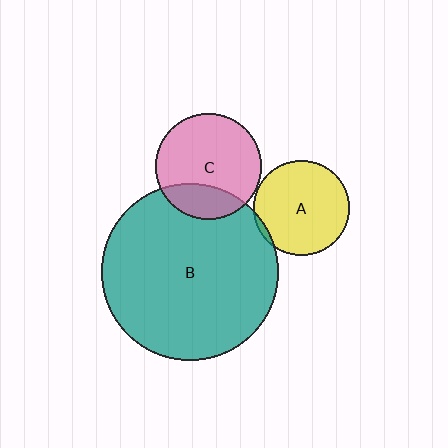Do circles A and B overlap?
Yes.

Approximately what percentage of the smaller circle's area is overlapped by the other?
Approximately 5%.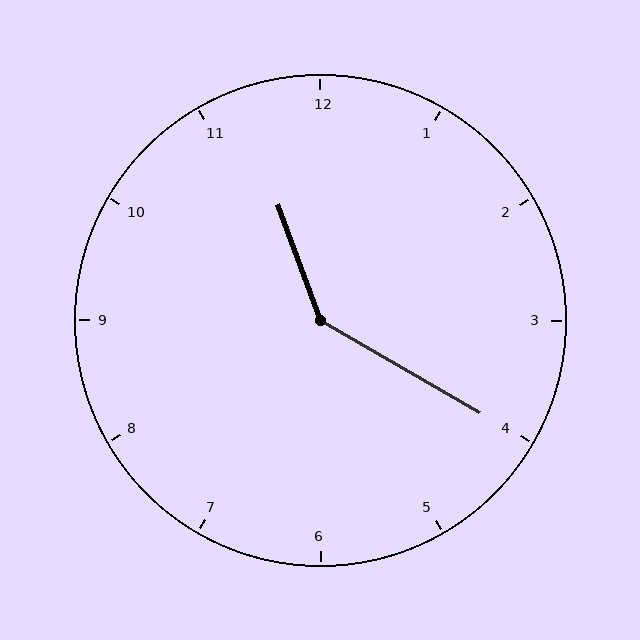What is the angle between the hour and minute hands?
Approximately 140 degrees.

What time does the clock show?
11:20.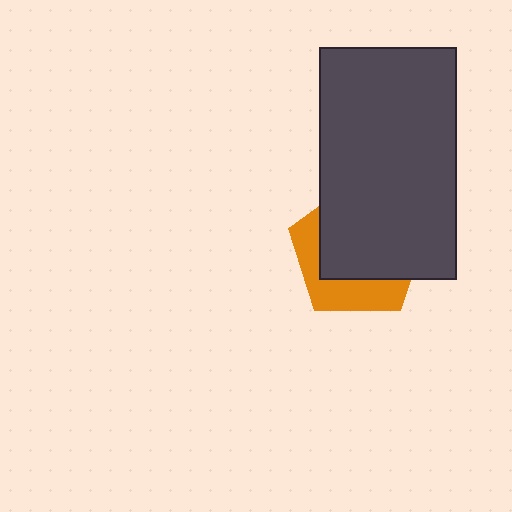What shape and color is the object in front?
The object in front is a dark gray rectangle.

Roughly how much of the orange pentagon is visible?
A small part of it is visible (roughly 36%).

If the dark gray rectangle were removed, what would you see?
You would see the complete orange pentagon.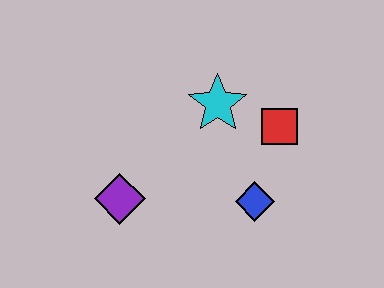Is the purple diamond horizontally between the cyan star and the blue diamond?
No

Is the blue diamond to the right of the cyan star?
Yes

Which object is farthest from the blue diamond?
The purple diamond is farthest from the blue diamond.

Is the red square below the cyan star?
Yes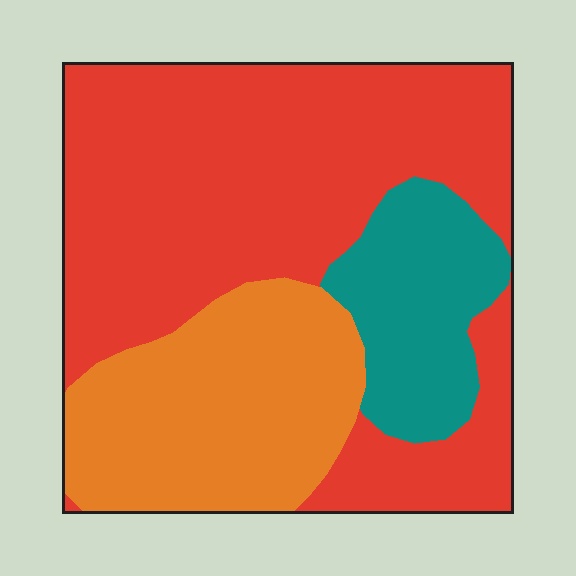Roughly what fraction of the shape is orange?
Orange covers about 25% of the shape.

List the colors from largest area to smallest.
From largest to smallest: red, orange, teal.